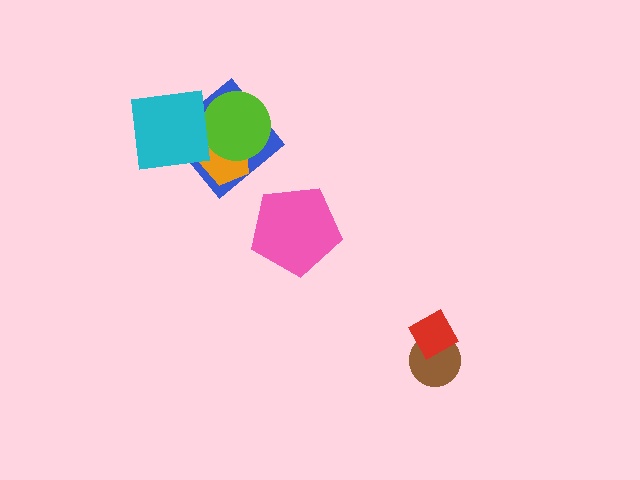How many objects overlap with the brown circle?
1 object overlaps with the brown circle.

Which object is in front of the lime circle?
The cyan square is in front of the lime circle.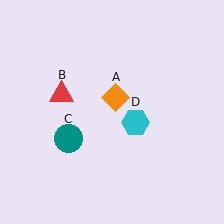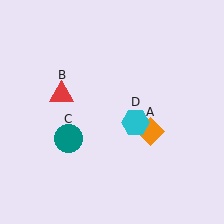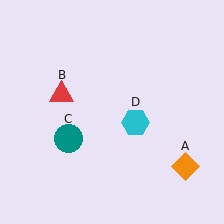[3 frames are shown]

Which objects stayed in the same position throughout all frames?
Red triangle (object B) and teal circle (object C) and cyan hexagon (object D) remained stationary.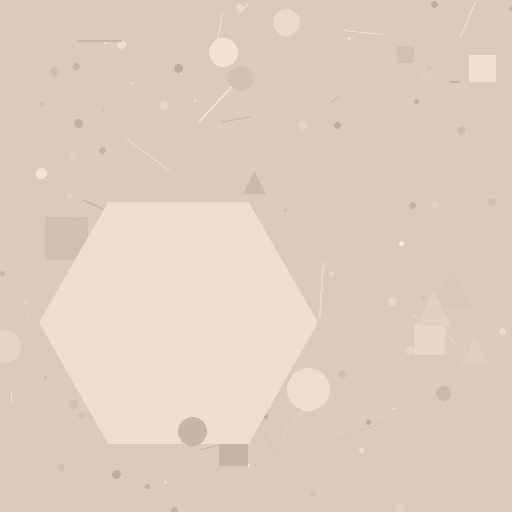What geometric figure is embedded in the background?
A hexagon is embedded in the background.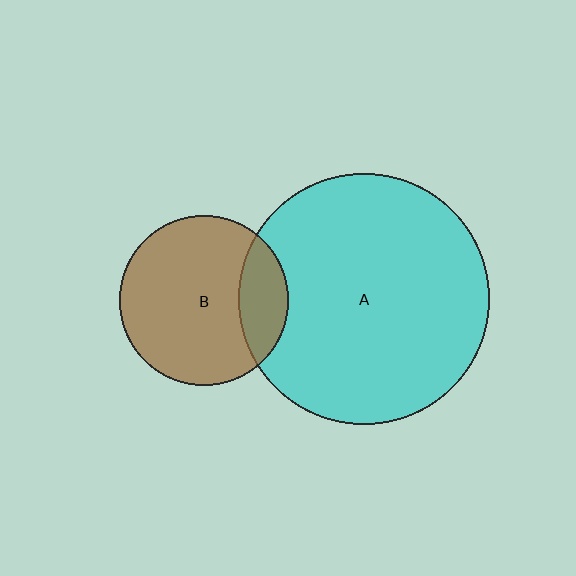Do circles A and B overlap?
Yes.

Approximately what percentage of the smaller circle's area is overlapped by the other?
Approximately 20%.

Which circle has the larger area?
Circle A (cyan).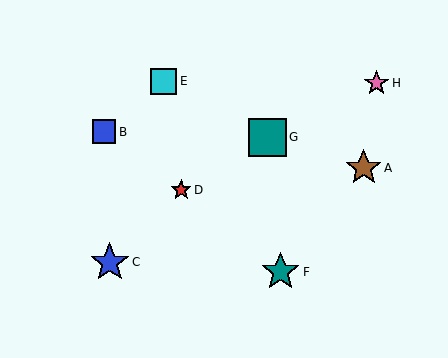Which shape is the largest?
The blue star (labeled C) is the largest.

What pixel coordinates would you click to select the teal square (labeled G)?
Click at (267, 137) to select the teal square G.